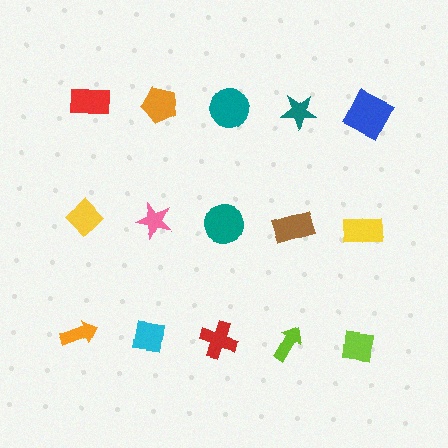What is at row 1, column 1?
A red rectangle.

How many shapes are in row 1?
5 shapes.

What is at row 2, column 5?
A yellow rectangle.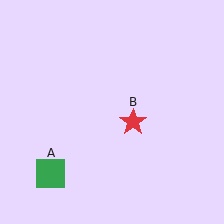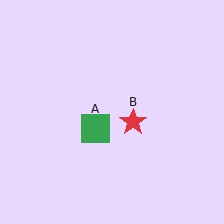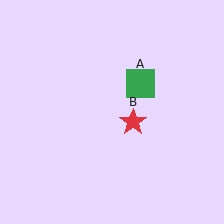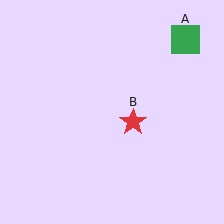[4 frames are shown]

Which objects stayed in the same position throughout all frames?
Red star (object B) remained stationary.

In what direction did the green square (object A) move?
The green square (object A) moved up and to the right.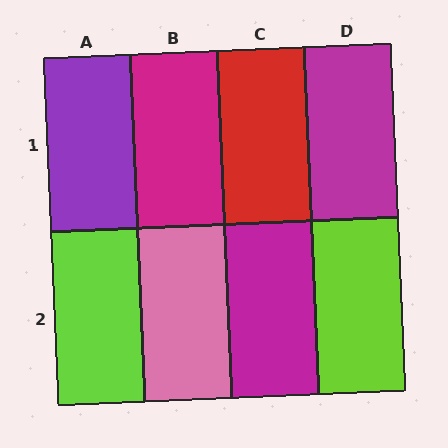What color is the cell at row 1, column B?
Magenta.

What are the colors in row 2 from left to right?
Lime, pink, magenta, lime.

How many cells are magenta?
3 cells are magenta.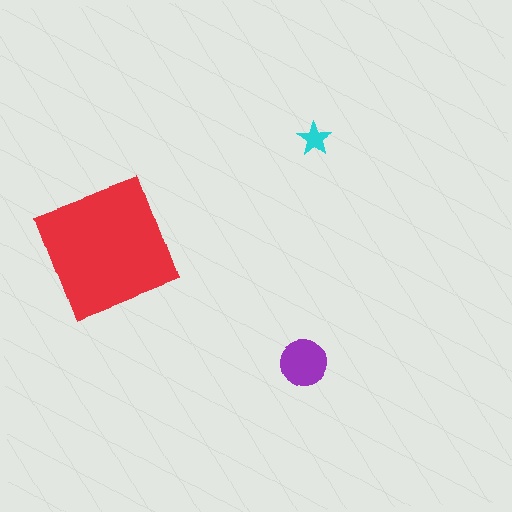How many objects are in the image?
There are 3 objects in the image.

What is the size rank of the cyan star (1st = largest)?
3rd.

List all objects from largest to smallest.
The red square, the purple circle, the cyan star.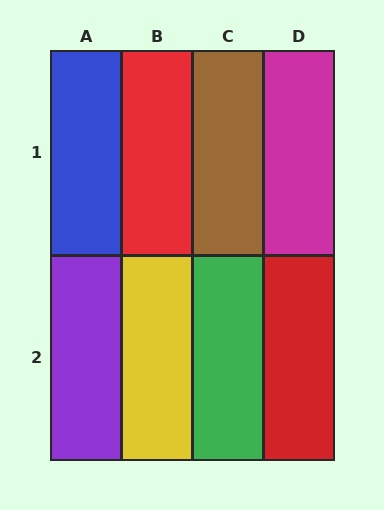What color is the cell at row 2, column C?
Green.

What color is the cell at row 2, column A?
Purple.